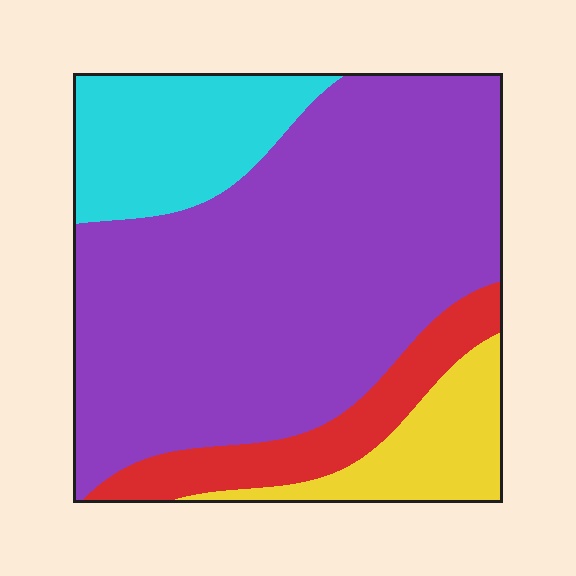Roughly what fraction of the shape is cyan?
Cyan takes up about one sixth (1/6) of the shape.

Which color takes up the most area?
Purple, at roughly 65%.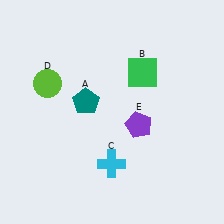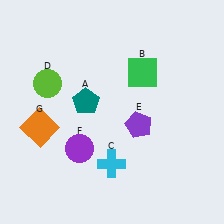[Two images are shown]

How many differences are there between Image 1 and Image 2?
There are 2 differences between the two images.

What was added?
A purple circle (F), an orange square (G) were added in Image 2.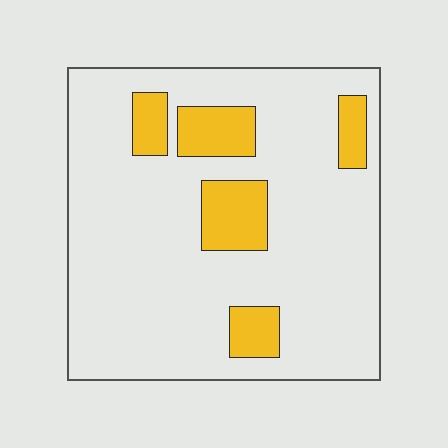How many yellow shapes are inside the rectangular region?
5.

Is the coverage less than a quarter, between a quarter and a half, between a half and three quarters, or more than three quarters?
Less than a quarter.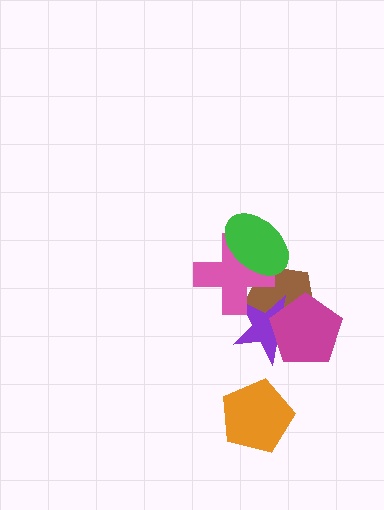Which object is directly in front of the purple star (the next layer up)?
The pink cross is directly in front of the purple star.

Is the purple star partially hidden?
Yes, it is partially covered by another shape.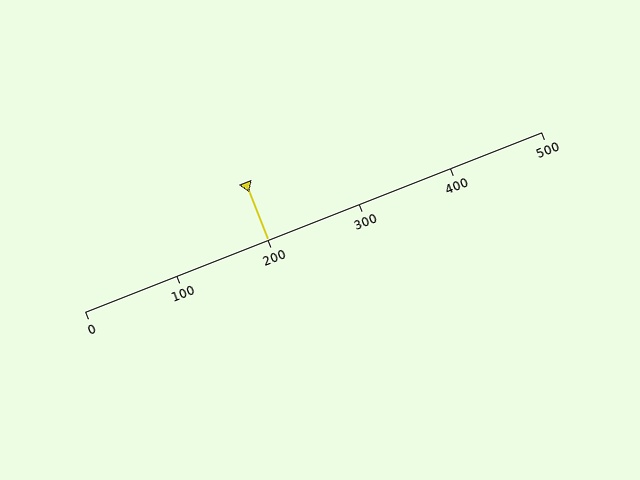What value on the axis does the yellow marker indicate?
The marker indicates approximately 200.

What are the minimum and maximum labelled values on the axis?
The axis runs from 0 to 500.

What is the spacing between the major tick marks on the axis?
The major ticks are spaced 100 apart.